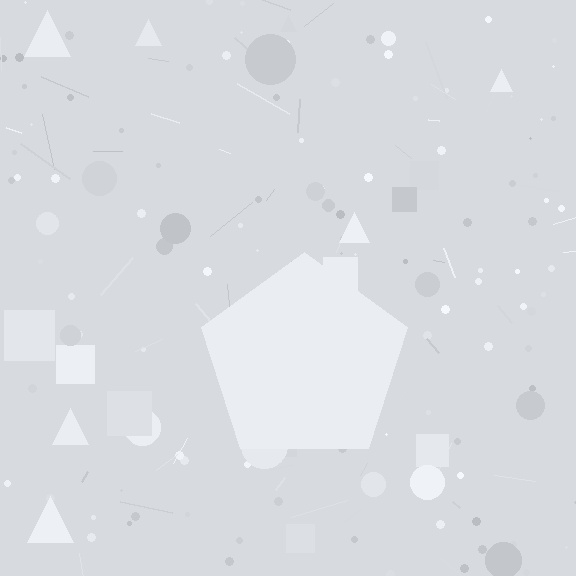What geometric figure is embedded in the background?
A pentagon is embedded in the background.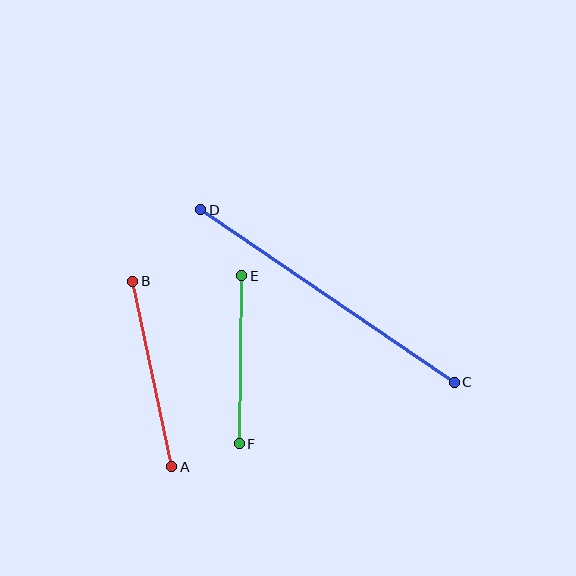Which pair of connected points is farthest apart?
Points C and D are farthest apart.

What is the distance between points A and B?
The distance is approximately 190 pixels.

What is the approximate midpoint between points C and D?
The midpoint is at approximately (327, 296) pixels.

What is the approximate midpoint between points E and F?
The midpoint is at approximately (241, 360) pixels.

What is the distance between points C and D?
The distance is approximately 307 pixels.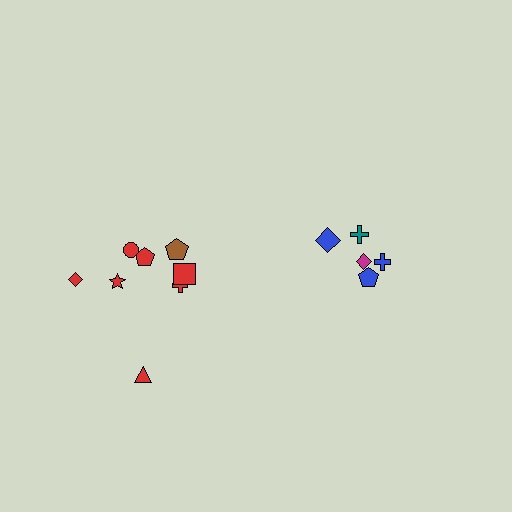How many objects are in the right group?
There are 5 objects.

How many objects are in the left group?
There are 8 objects.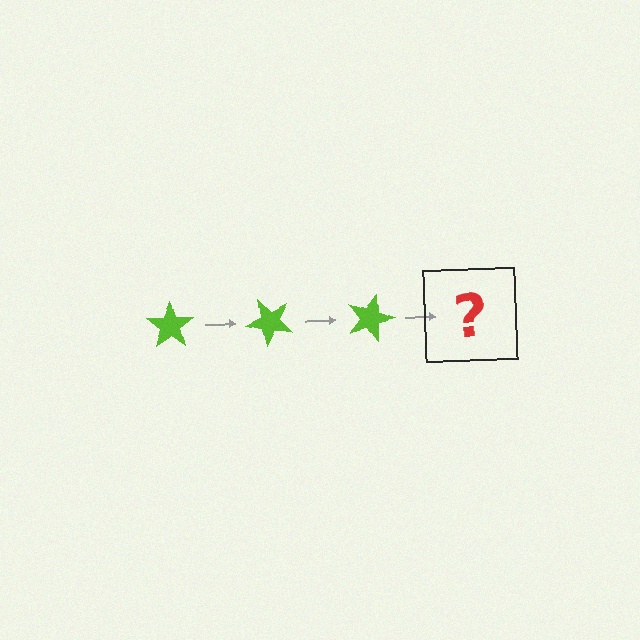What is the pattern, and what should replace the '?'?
The pattern is that the star rotates 45 degrees each step. The '?' should be a lime star rotated 135 degrees.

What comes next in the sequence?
The next element should be a lime star rotated 135 degrees.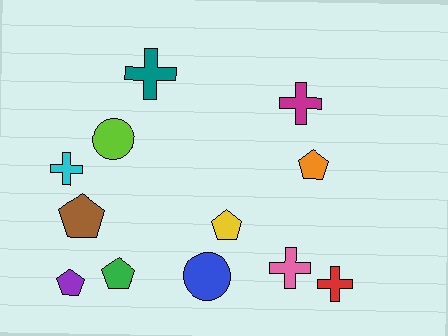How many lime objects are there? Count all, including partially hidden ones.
There is 1 lime object.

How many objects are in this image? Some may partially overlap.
There are 12 objects.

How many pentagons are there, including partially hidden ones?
There are 5 pentagons.